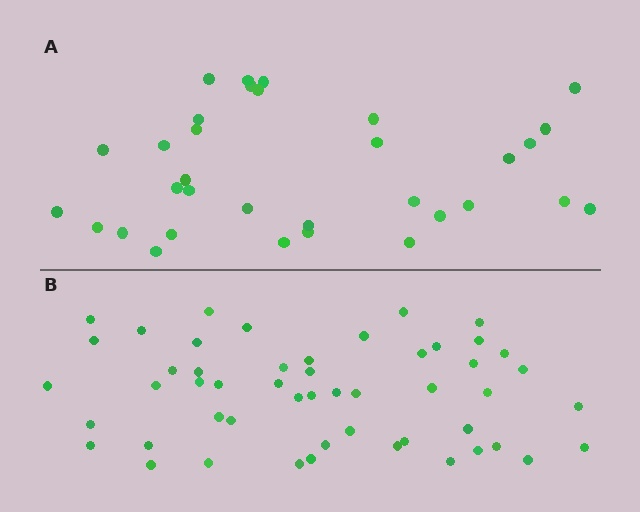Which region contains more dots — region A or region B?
Region B (the bottom region) has more dots.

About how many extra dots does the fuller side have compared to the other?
Region B has approximately 20 more dots than region A.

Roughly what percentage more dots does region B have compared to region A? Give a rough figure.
About 55% more.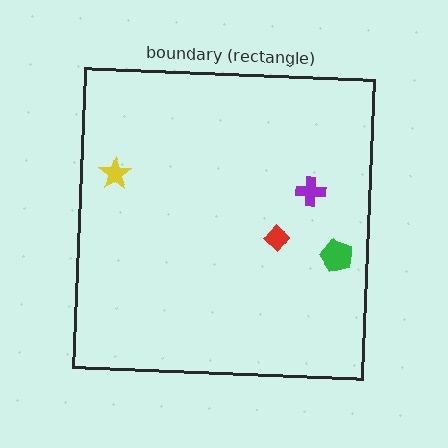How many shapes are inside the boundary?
4 inside, 0 outside.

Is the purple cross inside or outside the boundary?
Inside.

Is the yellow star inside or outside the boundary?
Inside.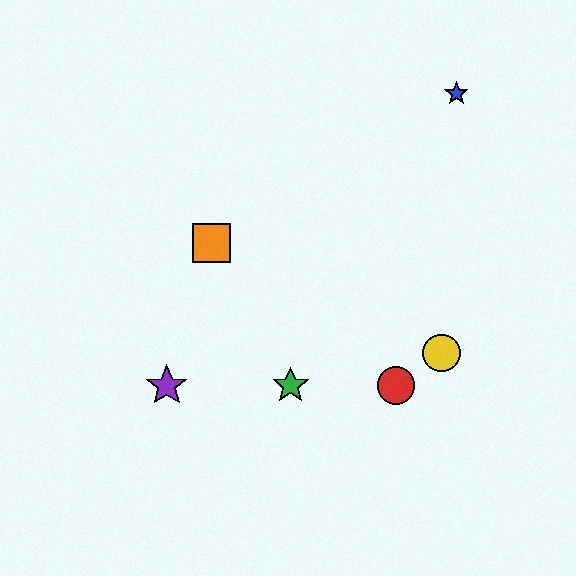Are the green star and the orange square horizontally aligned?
No, the green star is at y≈386 and the orange square is at y≈243.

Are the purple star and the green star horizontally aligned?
Yes, both are at y≈386.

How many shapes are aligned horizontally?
3 shapes (the red circle, the green star, the purple star) are aligned horizontally.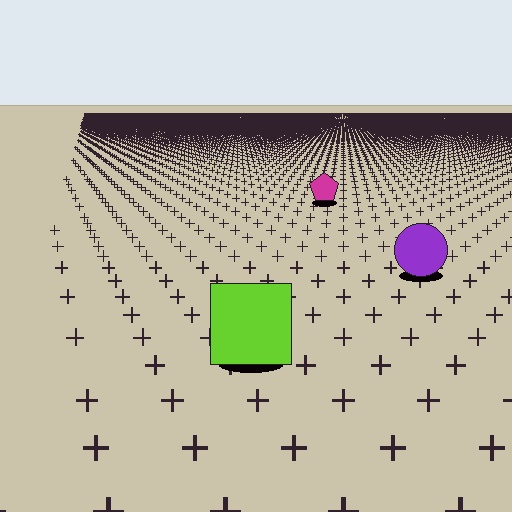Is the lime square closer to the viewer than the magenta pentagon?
Yes. The lime square is closer — you can tell from the texture gradient: the ground texture is coarser near it.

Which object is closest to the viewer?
The lime square is closest. The texture marks near it are larger and more spread out.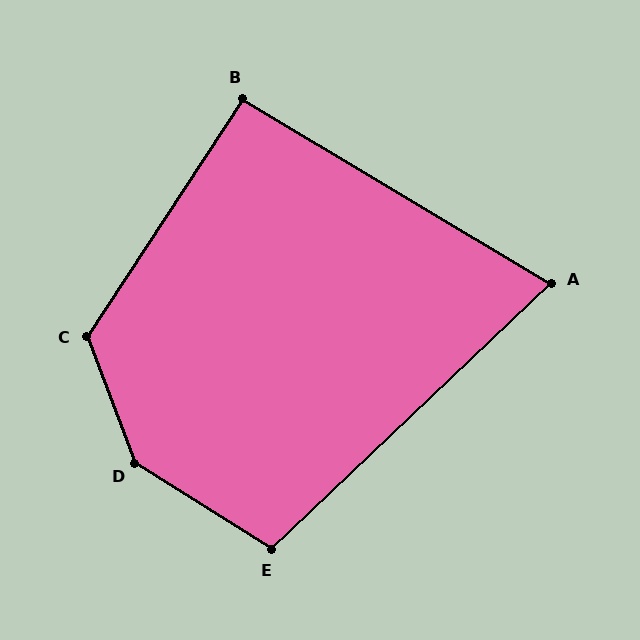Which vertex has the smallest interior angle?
A, at approximately 74 degrees.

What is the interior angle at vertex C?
Approximately 126 degrees (obtuse).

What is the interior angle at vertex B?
Approximately 93 degrees (approximately right).